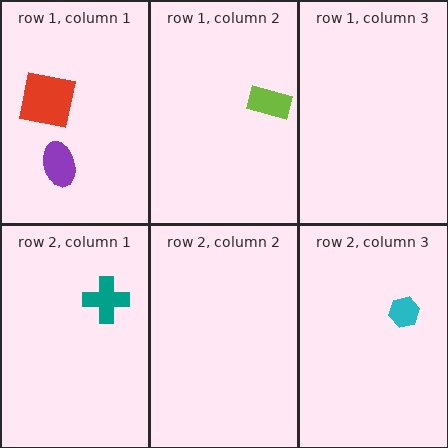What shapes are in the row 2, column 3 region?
The cyan hexagon.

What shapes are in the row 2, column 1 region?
The teal cross.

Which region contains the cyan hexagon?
The row 2, column 3 region.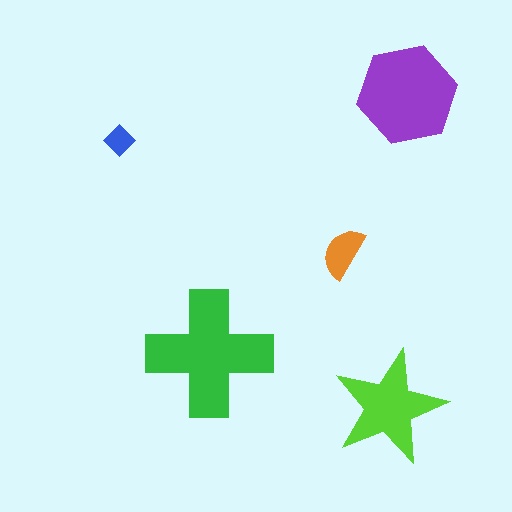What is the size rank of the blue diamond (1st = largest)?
5th.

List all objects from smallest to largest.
The blue diamond, the orange semicircle, the lime star, the purple hexagon, the green cross.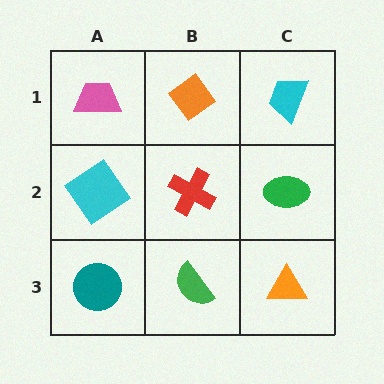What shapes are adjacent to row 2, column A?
A pink trapezoid (row 1, column A), a teal circle (row 3, column A), a red cross (row 2, column B).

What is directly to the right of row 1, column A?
An orange diamond.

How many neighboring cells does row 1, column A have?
2.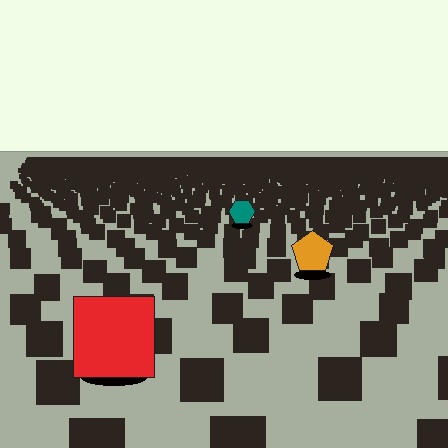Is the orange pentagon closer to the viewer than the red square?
No. The red square is closer — you can tell from the texture gradient: the ground texture is coarser near it.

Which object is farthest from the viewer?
The teal hexagon is farthest from the viewer. It appears smaller and the ground texture around it is denser.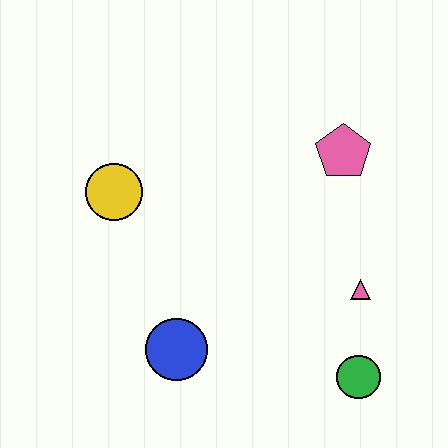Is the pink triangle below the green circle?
No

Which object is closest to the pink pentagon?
The pink triangle is closest to the pink pentagon.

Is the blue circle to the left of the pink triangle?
Yes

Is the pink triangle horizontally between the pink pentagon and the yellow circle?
No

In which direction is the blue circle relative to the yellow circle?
The blue circle is below the yellow circle.